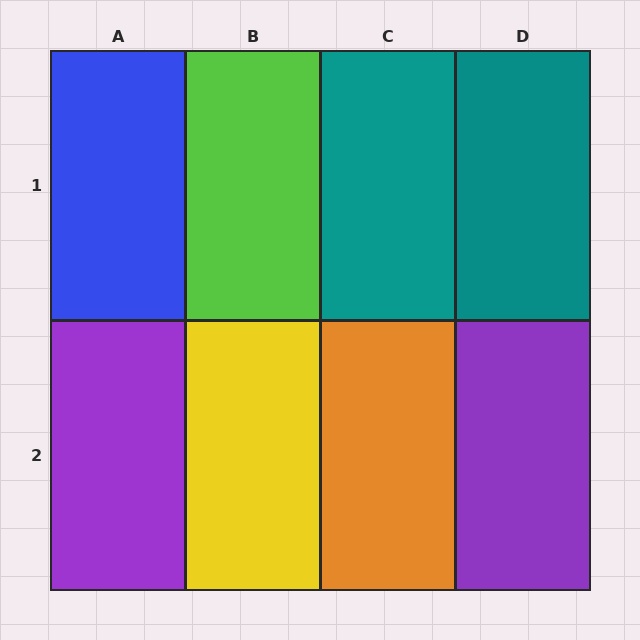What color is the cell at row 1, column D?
Teal.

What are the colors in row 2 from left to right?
Purple, yellow, orange, purple.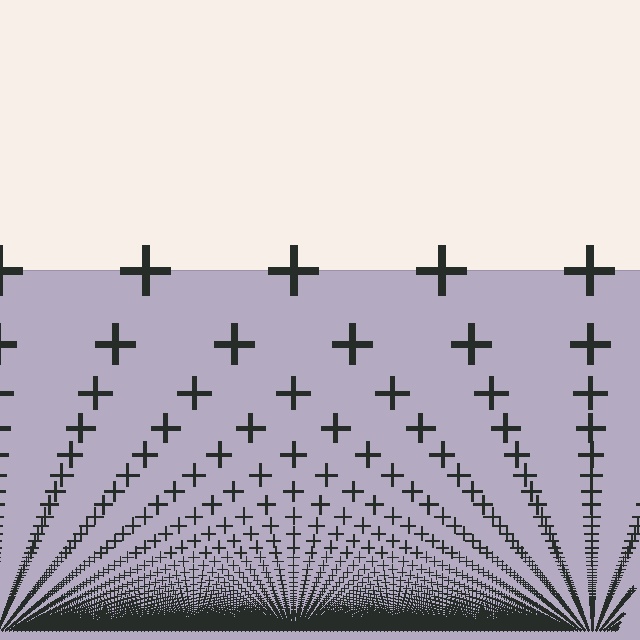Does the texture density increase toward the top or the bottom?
Density increases toward the bottom.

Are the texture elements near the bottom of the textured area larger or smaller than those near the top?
Smaller. The gradient is inverted — elements near the bottom are smaller and denser.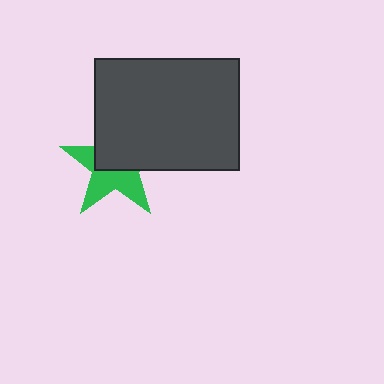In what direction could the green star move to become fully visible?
The green star could move toward the lower-left. That would shift it out from behind the dark gray rectangle entirely.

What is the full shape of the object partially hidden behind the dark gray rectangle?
The partially hidden object is a green star.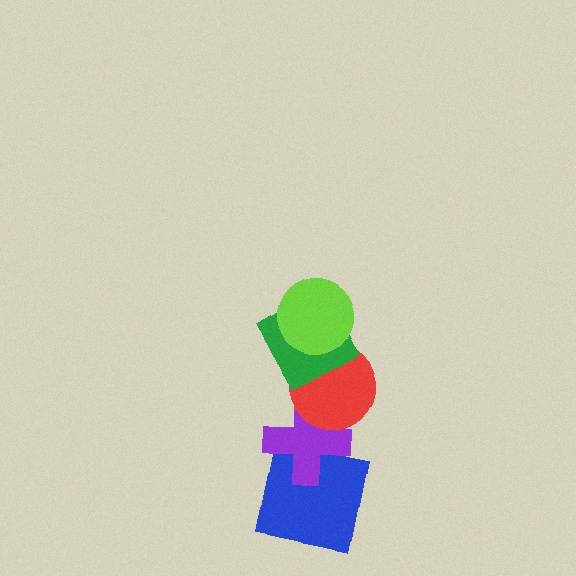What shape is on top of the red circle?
The green square is on top of the red circle.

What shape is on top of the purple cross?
The red circle is on top of the purple cross.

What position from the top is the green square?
The green square is 2nd from the top.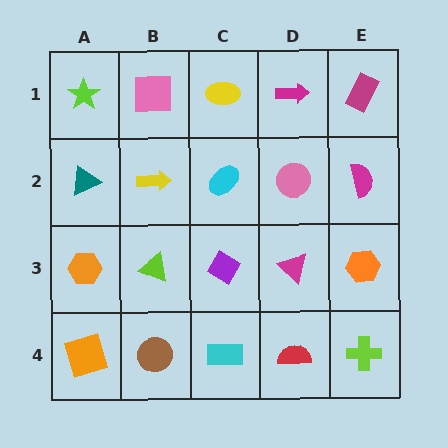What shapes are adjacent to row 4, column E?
An orange hexagon (row 3, column E), a red semicircle (row 4, column D).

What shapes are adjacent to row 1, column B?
A yellow arrow (row 2, column B), a lime star (row 1, column A), a yellow ellipse (row 1, column C).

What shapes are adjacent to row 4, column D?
A magenta triangle (row 3, column D), a cyan rectangle (row 4, column C), a lime cross (row 4, column E).